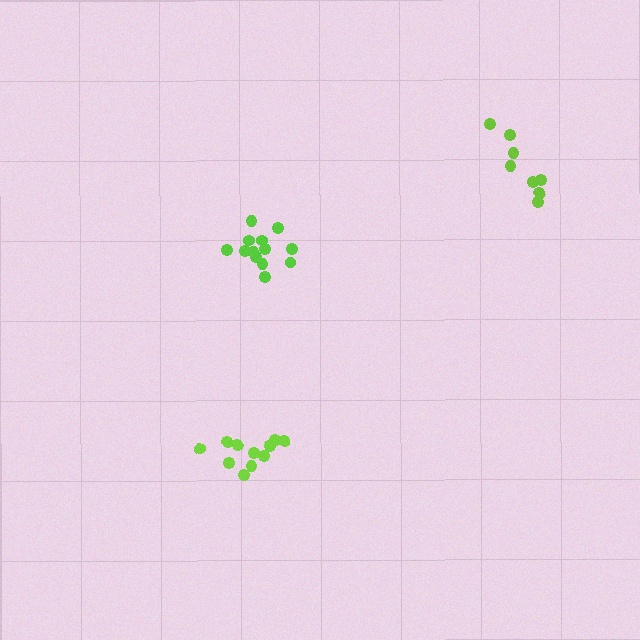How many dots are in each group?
Group 1: 11 dots, Group 2: 8 dots, Group 3: 13 dots (32 total).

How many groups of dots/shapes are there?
There are 3 groups.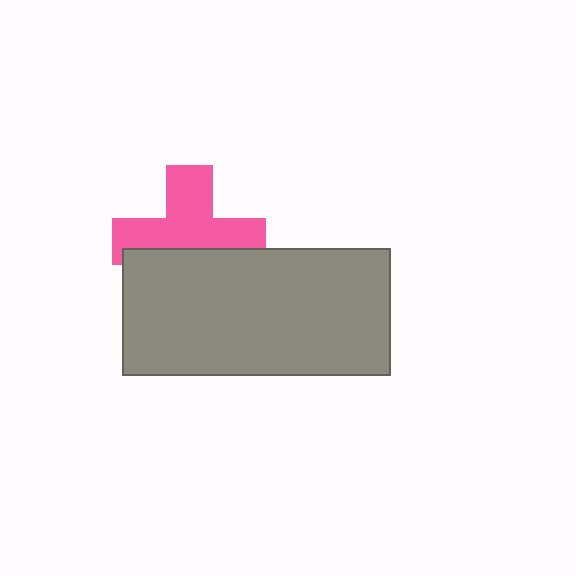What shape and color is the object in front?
The object in front is a gray rectangle.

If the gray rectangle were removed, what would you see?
You would see the complete pink cross.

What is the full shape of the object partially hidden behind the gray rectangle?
The partially hidden object is a pink cross.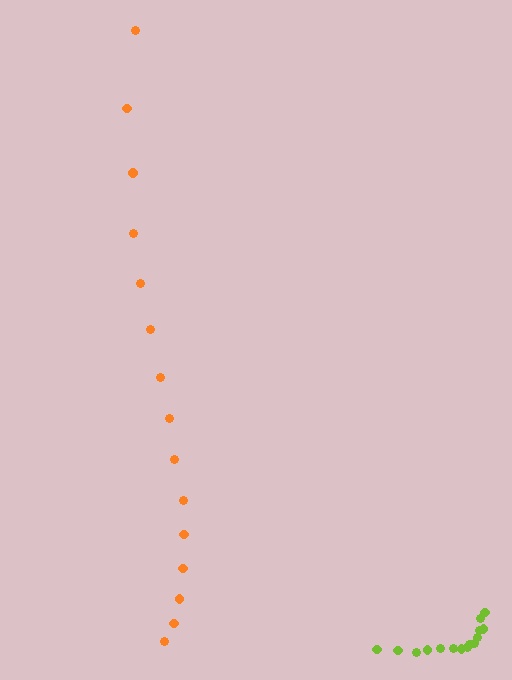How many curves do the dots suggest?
There are 2 distinct paths.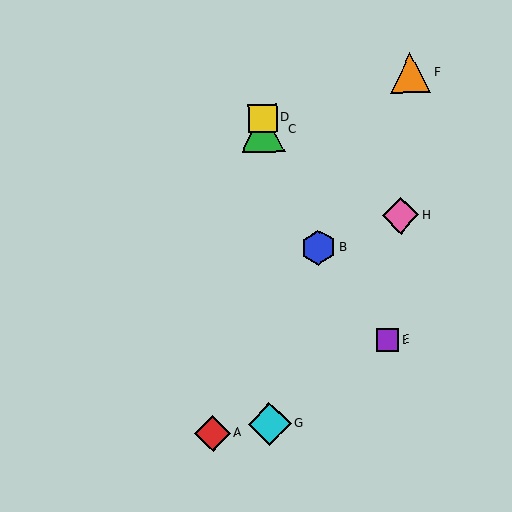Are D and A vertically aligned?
No, D is at x≈263 and A is at x≈212.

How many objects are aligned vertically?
3 objects (C, D, G) are aligned vertically.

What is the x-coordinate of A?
Object A is at x≈212.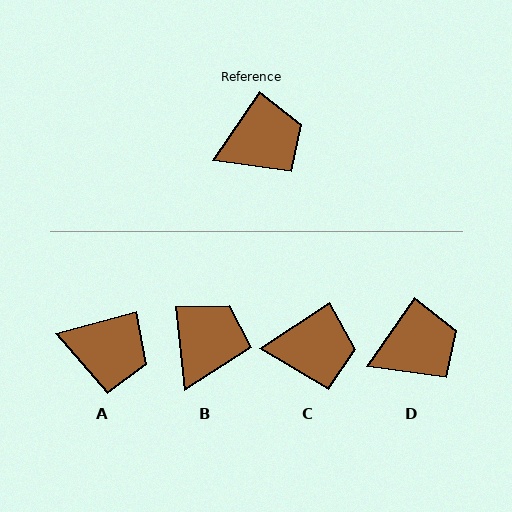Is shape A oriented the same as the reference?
No, it is off by about 41 degrees.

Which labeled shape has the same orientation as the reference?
D.